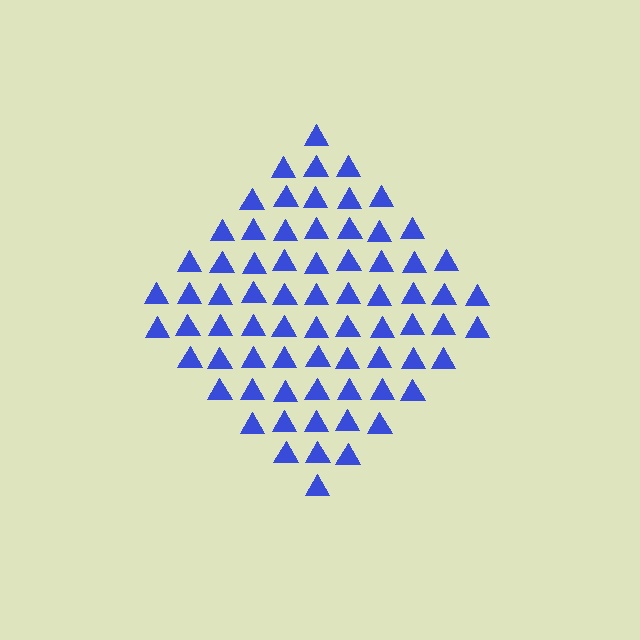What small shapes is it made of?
It is made of small triangles.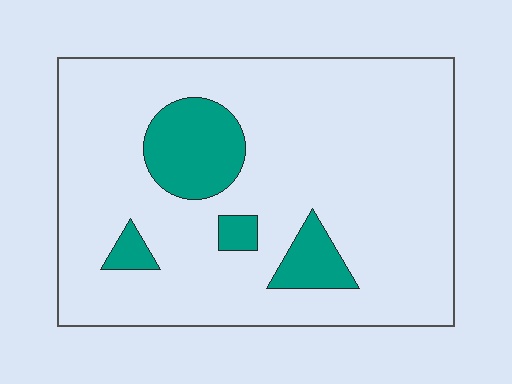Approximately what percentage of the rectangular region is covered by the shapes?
Approximately 15%.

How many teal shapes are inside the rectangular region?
4.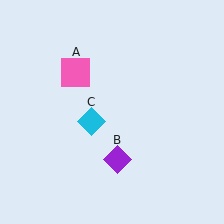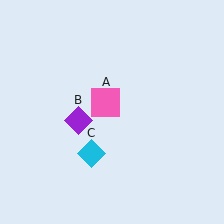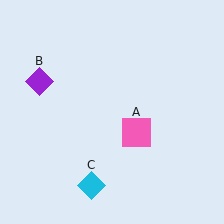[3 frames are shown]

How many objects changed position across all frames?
3 objects changed position: pink square (object A), purple diamond (object B), cyan diamond (object C).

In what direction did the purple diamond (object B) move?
The purple diamond (object B) moved up and to the left.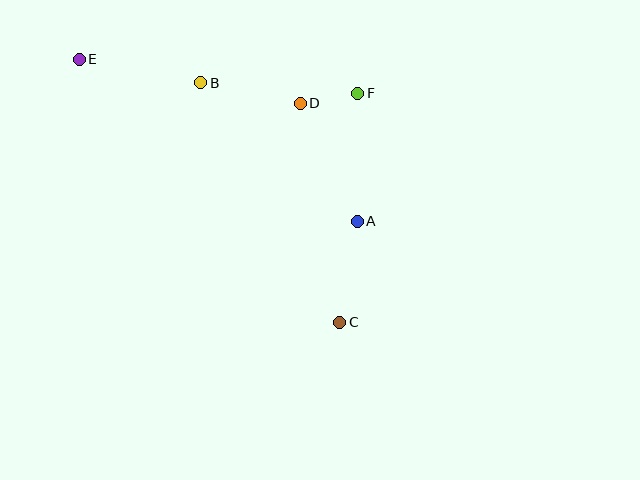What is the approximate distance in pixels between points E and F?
The distance between E and F is approximately 280 pixels.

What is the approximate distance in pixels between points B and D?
The distance between B and D is approximately 102 pixels.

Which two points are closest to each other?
Points D and F are closest to each other.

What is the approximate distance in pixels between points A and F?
The distance between A and F is approximately 128 pixels.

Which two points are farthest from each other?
Points C and E are farthest from each other.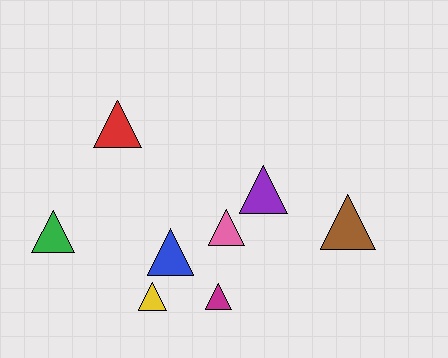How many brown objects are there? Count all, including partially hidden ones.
There is 1 brown object.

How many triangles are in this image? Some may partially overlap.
There are 8 triangles.